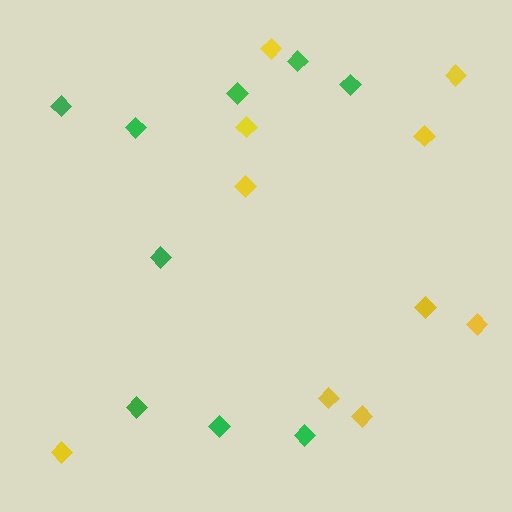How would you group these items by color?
There are 2 groups: one group of yellow diamonds (10) and one group of green diamonds (9).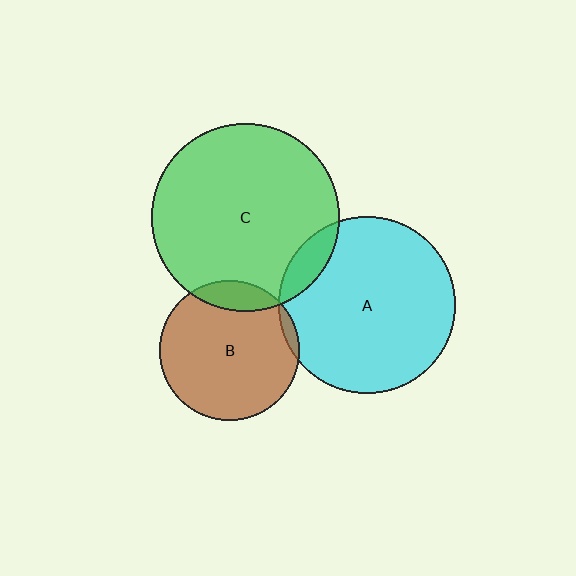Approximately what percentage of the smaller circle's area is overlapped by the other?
Approximately 10%.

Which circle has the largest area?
Circle C (green).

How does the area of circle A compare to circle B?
Approximately 1.6 times.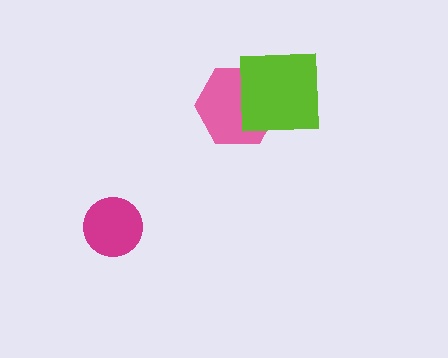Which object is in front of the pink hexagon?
The lime square is in front of the pink hexagon.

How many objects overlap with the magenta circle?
0 objects overlap with the magenta circle.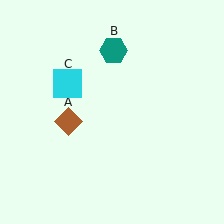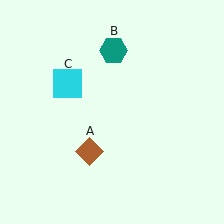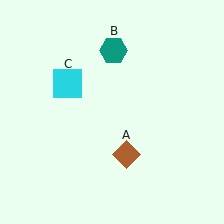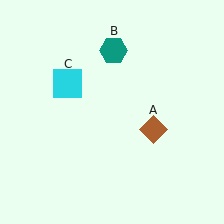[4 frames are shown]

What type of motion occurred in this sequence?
The brown diamond (object A) rotated counterclockwise around the center of the scene.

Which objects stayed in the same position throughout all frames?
Teal hexagon (object B) and cyan square (object C) remained stationary.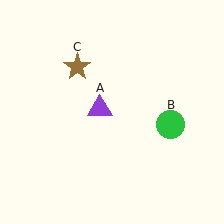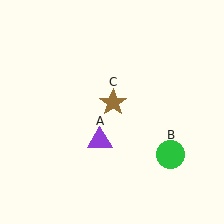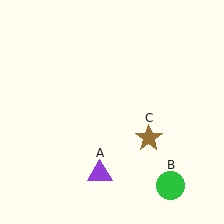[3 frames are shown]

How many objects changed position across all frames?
3 objects changed position: purple triangle (object A), green circle (object B), brown star (object C).